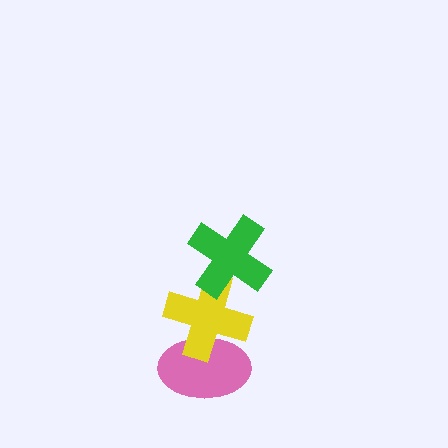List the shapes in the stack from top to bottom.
From top to bottom: the green cross, the yellow cross, the pink ellipse.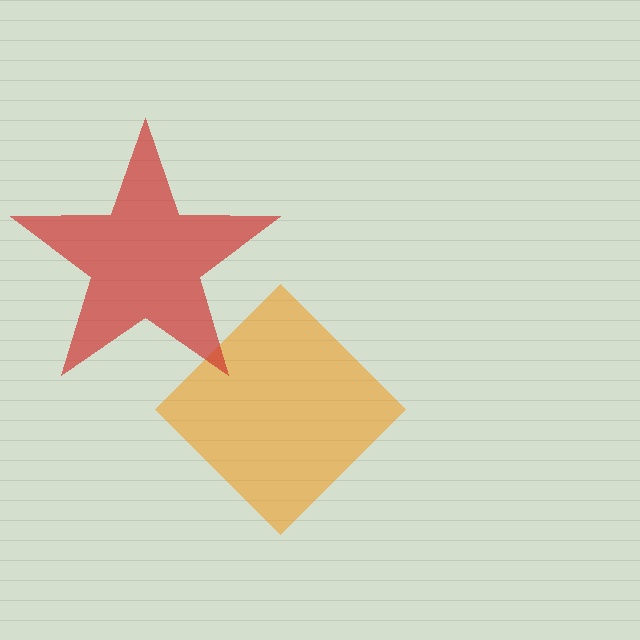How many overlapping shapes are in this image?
There are 2 overlapping shapes in the image.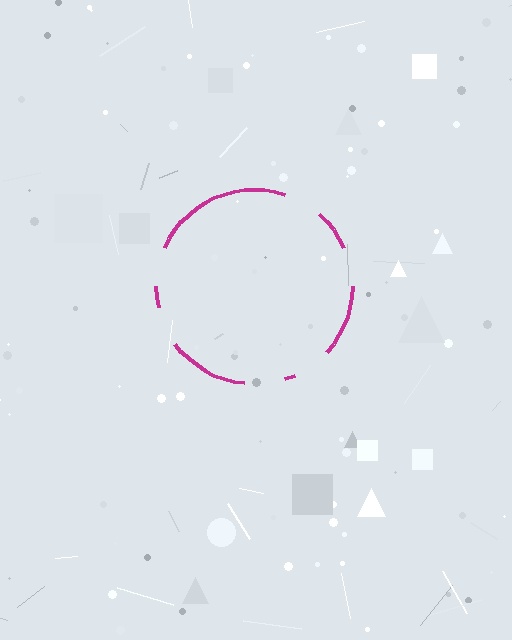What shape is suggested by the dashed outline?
The dashed outline suggests a circle.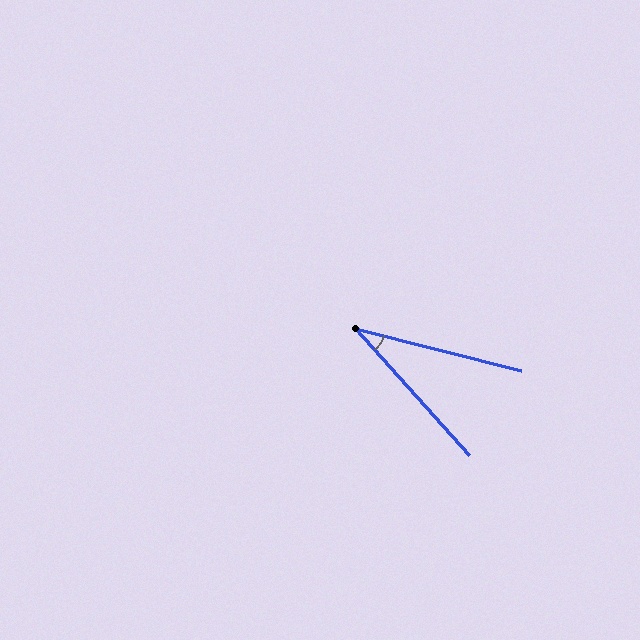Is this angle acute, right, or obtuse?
It is acute.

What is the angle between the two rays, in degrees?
Approximately 34 degrees.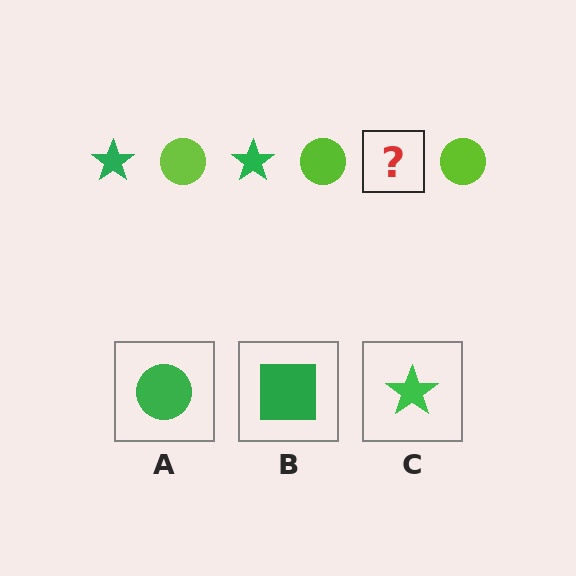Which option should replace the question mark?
Option C.